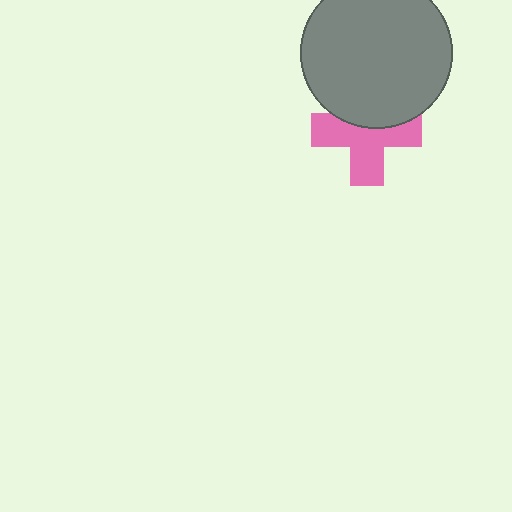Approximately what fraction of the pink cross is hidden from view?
Roughly 37% of the pink cross is hidden behind the gray circle.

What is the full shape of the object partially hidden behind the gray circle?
The partially hidden object is a pink cross.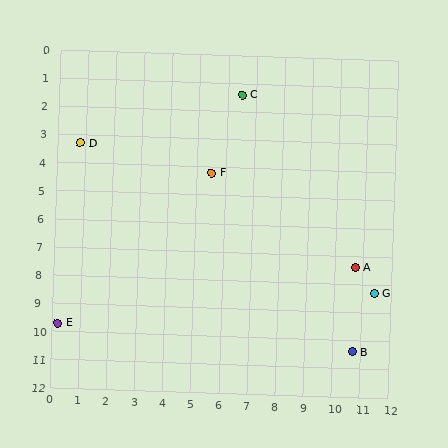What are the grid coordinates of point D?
Point D is at approximately (0.8, 3.3).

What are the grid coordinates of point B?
Point B is at approximately (10.7, 10.4).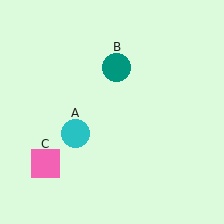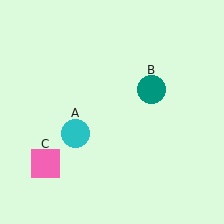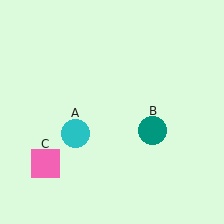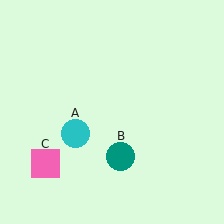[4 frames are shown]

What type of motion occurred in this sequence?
The teal circle (object B) rotated clockwise around the center of the scene.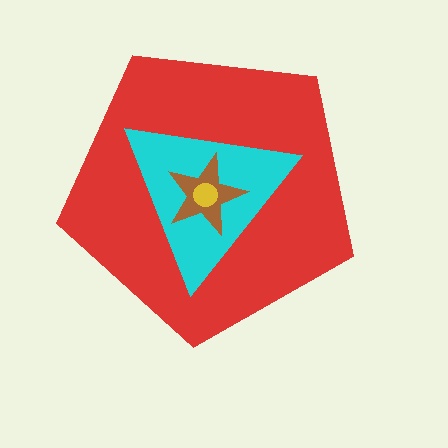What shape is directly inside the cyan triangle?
The brown star.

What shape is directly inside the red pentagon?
The cyan triangle.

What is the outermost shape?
The red pentagon.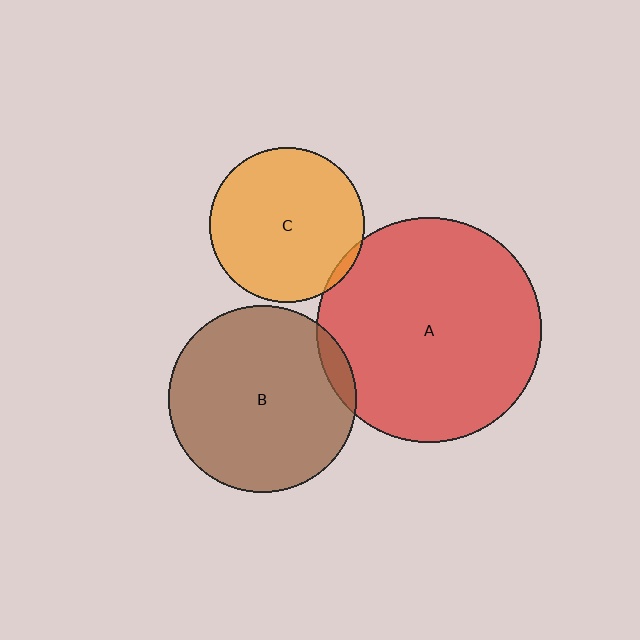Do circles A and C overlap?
Yes.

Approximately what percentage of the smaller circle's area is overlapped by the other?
Approximately 5%.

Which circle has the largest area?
Circle A (red).